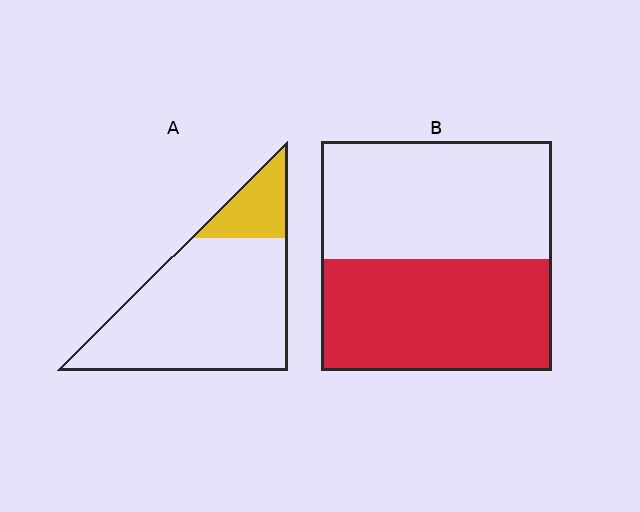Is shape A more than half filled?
No.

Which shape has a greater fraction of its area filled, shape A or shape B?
Shape B.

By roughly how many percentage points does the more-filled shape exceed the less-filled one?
By roughly 30 percentage points (B over A).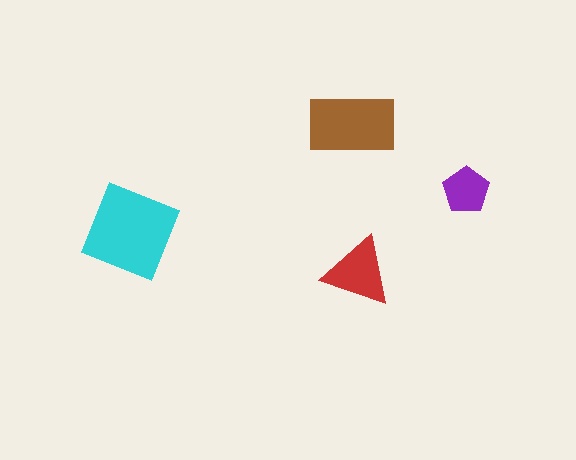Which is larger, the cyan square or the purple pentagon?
The cyan square.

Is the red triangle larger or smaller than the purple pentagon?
Larger.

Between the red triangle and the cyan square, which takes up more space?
The cyan square.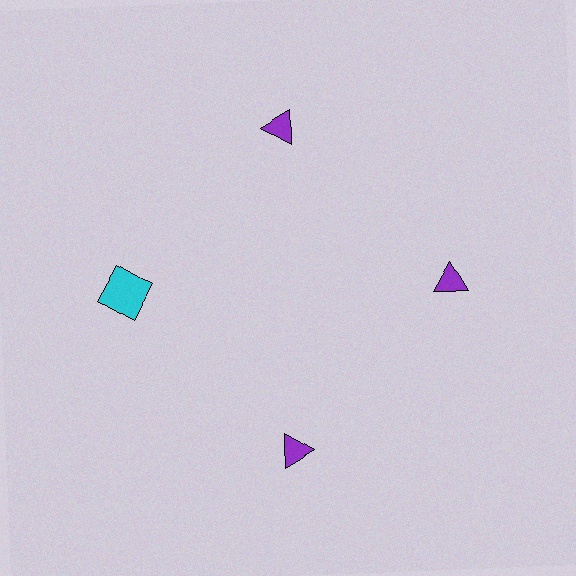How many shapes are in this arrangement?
There are 4 shapes arranged in a ring pattern.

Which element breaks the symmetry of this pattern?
The cyan square at roughly the 9 o'clock position breaks the symmetry. All other shapes are purple triangles.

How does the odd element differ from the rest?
It differs in both color (cyan instead of purple) and shape (square instead of triangle).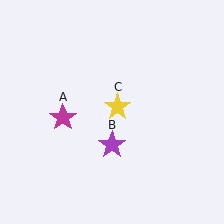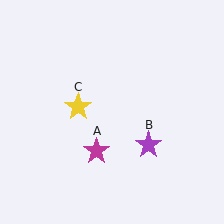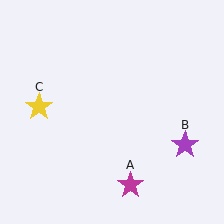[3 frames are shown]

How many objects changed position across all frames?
3 objects changed position: magenta star (object A), purple star (object B), yellow star (object C).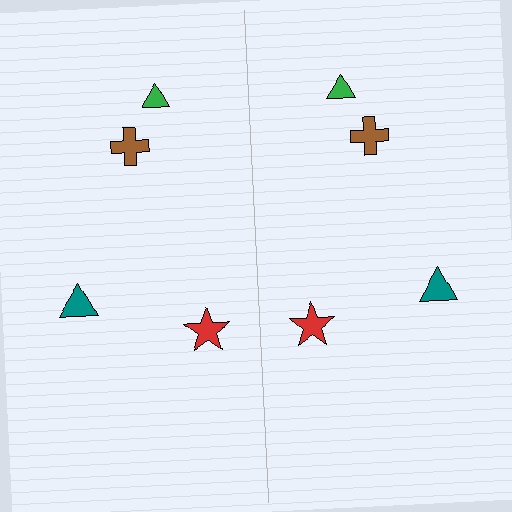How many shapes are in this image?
There are 8 shapes in this image.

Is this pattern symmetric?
Yes, this pattern has bilateral (reflection) symmetry.